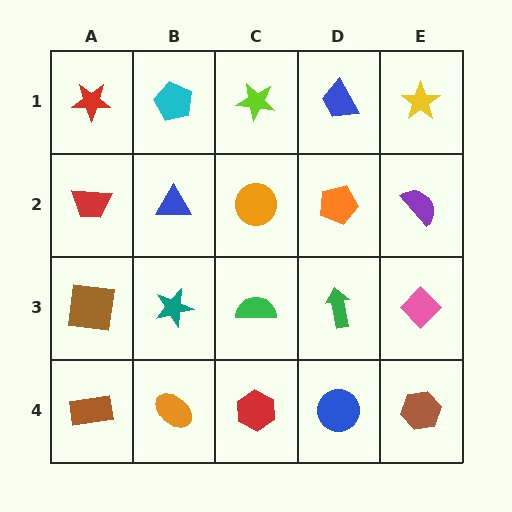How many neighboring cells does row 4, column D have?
3.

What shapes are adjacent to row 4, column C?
A green semicircle (row 3, column C), an orange ellipse (row 4, column B), a blue circle (row 4, column D).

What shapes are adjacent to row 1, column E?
A purple semicircle (row 2, column E), a blue trapezoid (row 1, column D).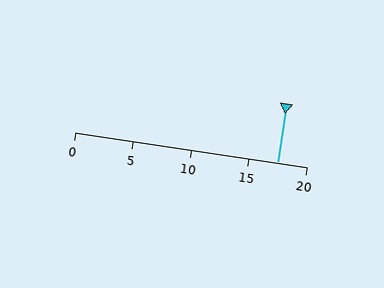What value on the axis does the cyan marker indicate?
The marker indicates approximately 17.5.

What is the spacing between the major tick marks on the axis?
The major ticks are spaced 5 apart.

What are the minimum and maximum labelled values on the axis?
The axis runs from 0 to 20.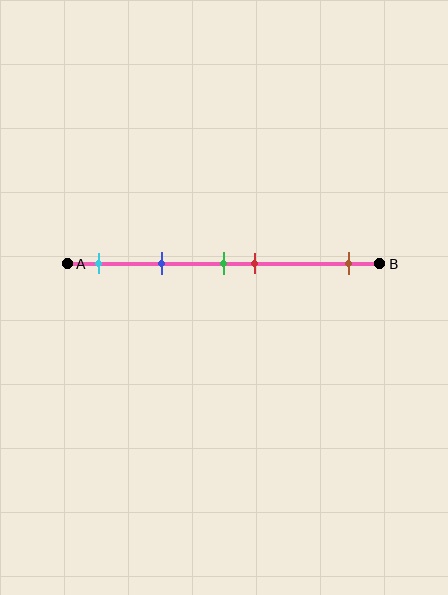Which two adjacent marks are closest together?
The green and red marks are the closest adjacent pair.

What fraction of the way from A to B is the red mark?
The red mark is approximately 60% (0.6) of the way from A to B.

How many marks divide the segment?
There are 5 marks dividing the segment.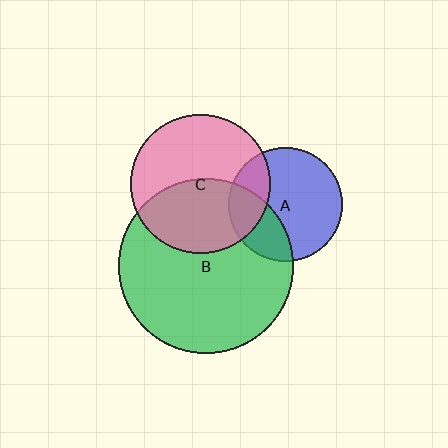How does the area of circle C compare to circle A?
Approximately 1.5 times.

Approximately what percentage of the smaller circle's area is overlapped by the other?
Approximately 25%.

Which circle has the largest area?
Circle B (green).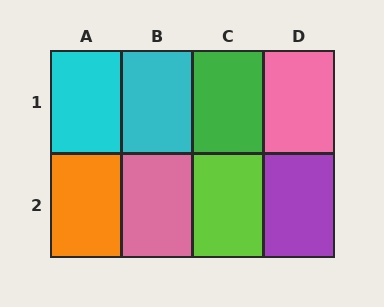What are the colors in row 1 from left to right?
Cyan, cyan, green, pink.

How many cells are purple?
1 cell is purple.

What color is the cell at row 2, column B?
Pink.